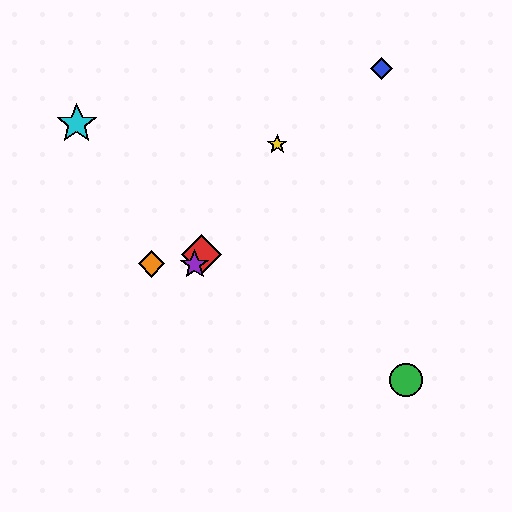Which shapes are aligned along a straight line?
The red diamond, the yellow star, the purple star are aligned along a straight line.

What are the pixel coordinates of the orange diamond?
The orange diamond is at (151, 264).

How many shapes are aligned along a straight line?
3 shapes (the red diamond, the yellow star, the purple star) are aligned along a straight line.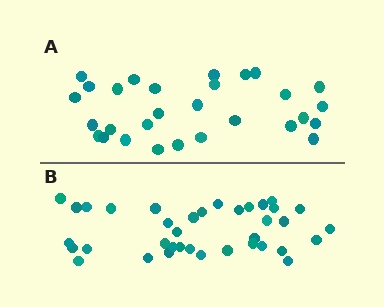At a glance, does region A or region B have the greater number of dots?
Region B (the bottom region) has more dots.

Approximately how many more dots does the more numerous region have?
Region B has roughly 8 or so more dots than region A.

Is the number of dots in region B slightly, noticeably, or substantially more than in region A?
Region B has noticeably more, but not dramatically so. The ratio is roughly 1.3 to 1.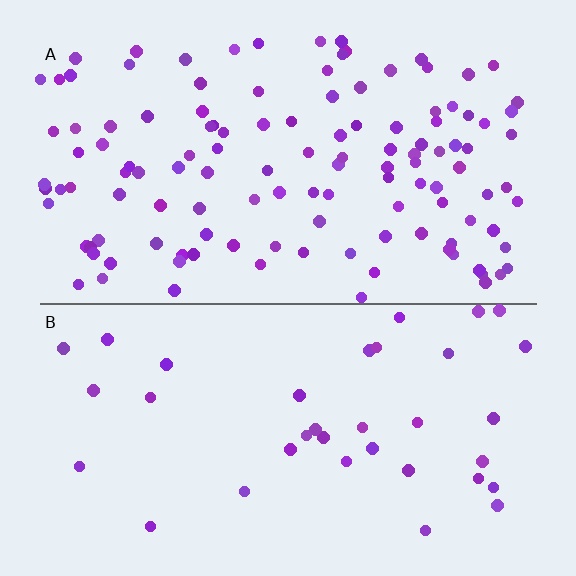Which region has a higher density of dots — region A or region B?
A (the top).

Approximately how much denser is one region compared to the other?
Approximately 3.4× — region A over region B.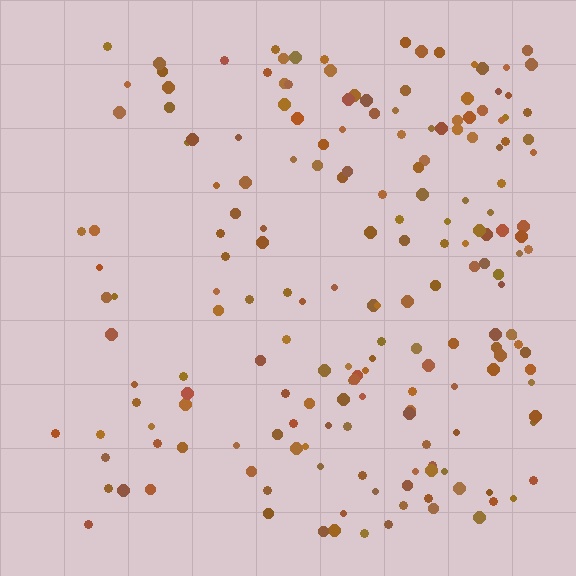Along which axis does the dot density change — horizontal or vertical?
Horizontal.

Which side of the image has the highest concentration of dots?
The right.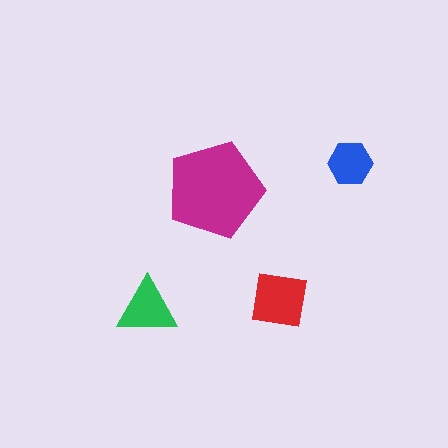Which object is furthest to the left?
The green triangle is leftmost.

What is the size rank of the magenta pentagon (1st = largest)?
1st.